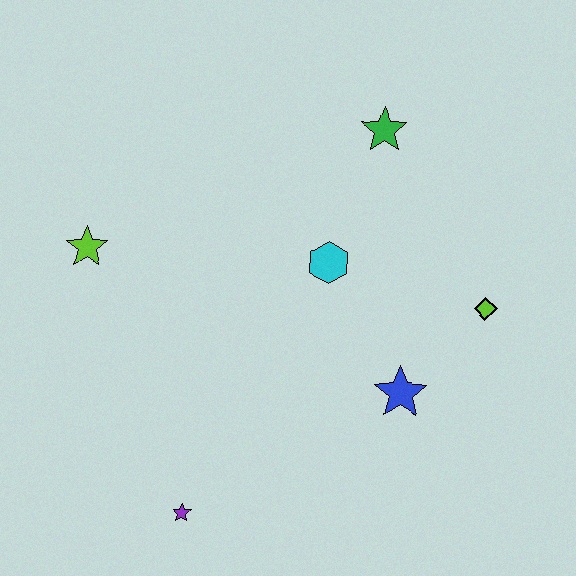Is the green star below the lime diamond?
No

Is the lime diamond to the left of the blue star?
No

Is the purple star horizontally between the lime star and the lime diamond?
Yes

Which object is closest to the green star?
The cyan hexagon is closest to the green star.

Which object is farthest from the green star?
The purple star is farthest from the green star.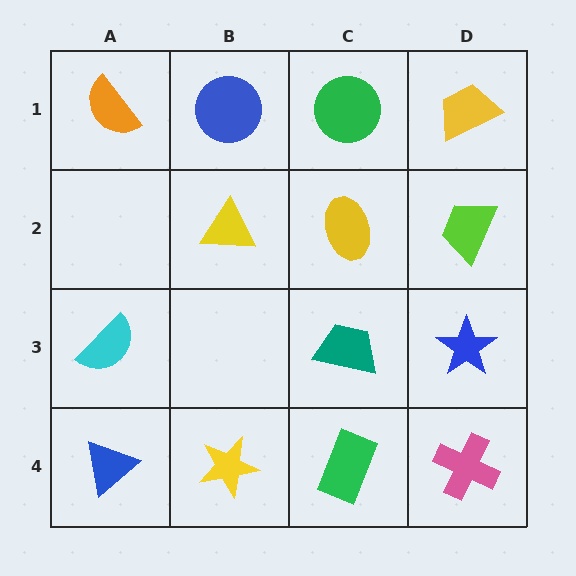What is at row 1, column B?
A blue circle.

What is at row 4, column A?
A blue triangle.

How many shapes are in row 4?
4 shapes.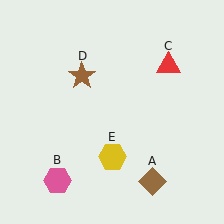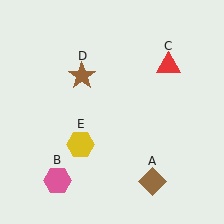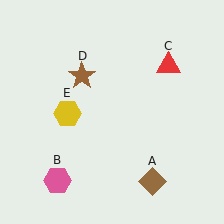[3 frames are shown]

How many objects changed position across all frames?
1 object changed position: yellow hexagon (object E).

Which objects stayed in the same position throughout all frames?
Brown diamond (object A) and pink hexagon (object B) and red triangle (object C) and brown star (object D) remained stationary.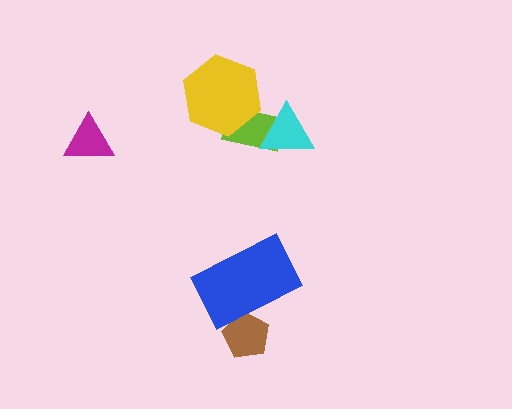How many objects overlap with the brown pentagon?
1 object overlaps with the brown pentagon.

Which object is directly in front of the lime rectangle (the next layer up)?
The yellow hexagon is directly in front of the lime rectangle.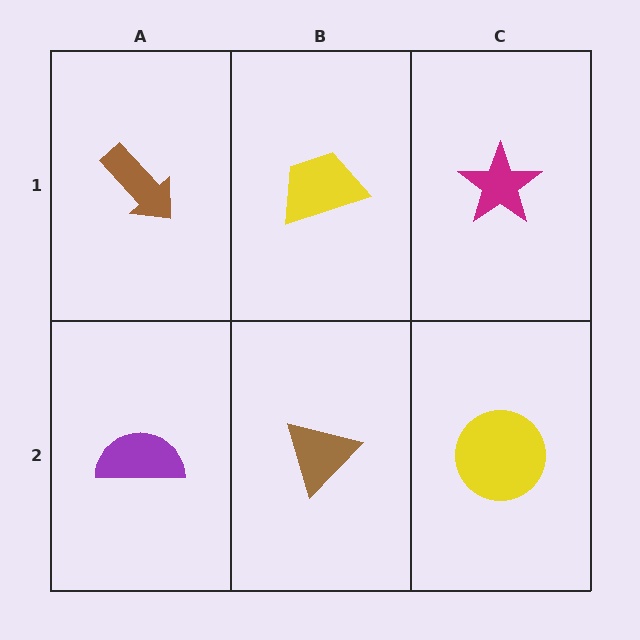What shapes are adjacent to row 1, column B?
A brown triangle (row 2, column B), a brown arrow (row 1, column A), a magenta star (row 1, column C).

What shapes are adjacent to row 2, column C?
A magenta star (row 1, column C), a brown triangle (row 2, column B).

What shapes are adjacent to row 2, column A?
A brown arrow (row 1, column A), a brown triangle (row 2, column B).